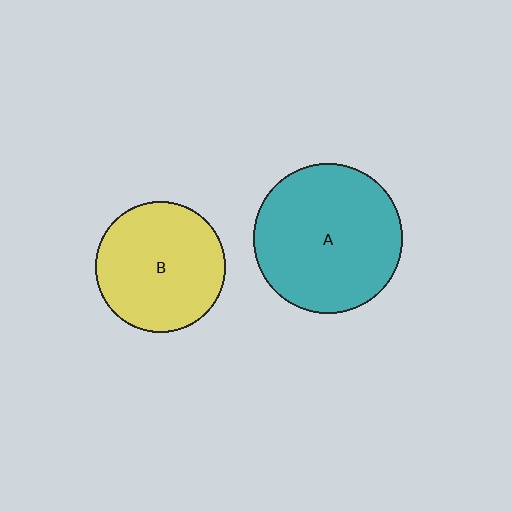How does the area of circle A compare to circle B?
Approximately 1.3 times.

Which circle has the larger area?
Circle A (teal).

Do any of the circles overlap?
No, none of the circles overlap.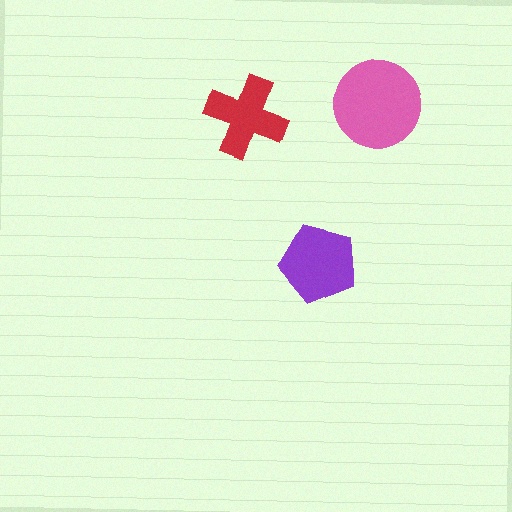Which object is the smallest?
The red cross.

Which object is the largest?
The pink circle.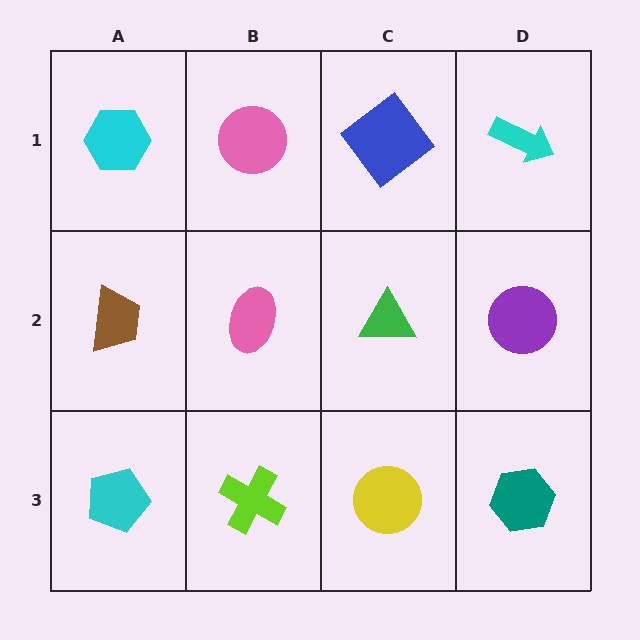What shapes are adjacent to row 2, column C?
A blue diamond (row 1, column C), a yellow circle (row 3, column C), a pink ellipse (row 2, column B), a purple circle (row 2, column D).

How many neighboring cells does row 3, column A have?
2.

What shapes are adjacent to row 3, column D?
A purple circle (row 2, column D), a yellow circle (row 3, column C).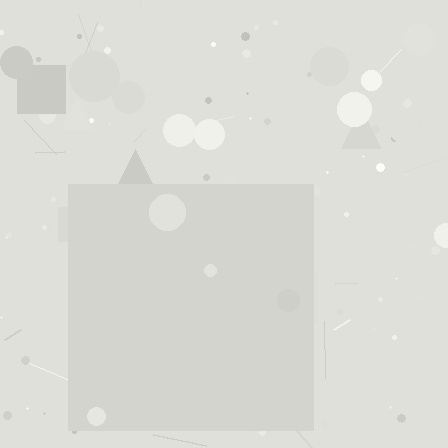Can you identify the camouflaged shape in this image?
The camouflaged shape is a square.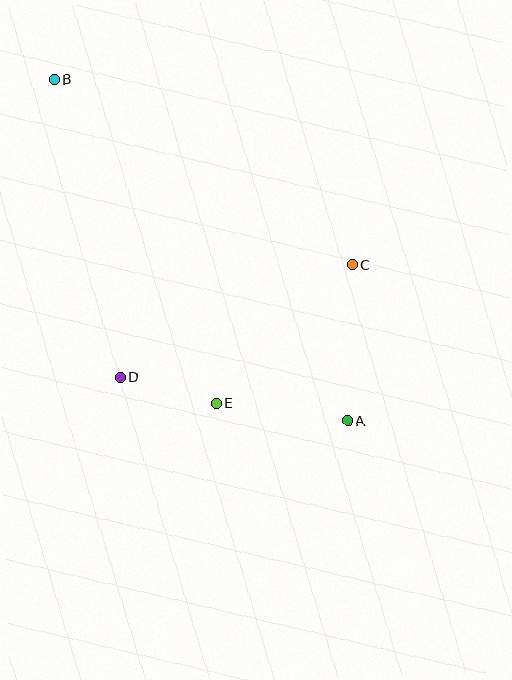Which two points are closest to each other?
Points D and E are closest to each other.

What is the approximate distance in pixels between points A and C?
The distance between A and C is approximately 156 pixels.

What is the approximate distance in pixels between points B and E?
The distance between B and E is approximately 362 pixels.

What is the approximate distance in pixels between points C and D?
The distance between C and D is approximately 258 pixels.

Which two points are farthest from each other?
Points A and B are farthest from each other.